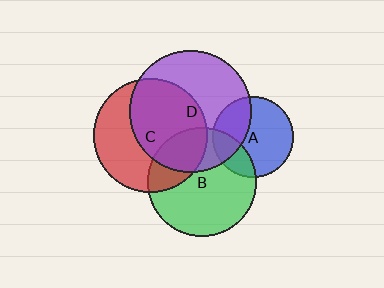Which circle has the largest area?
Circle D (purple).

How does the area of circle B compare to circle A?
Approximately 1.8 times.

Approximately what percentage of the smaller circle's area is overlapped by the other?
Approximately 55%.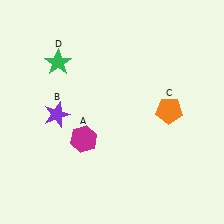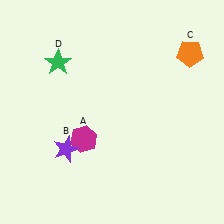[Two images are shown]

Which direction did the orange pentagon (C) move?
The orange pentagon (C) moved up.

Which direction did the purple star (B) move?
The purple star (B) moved down.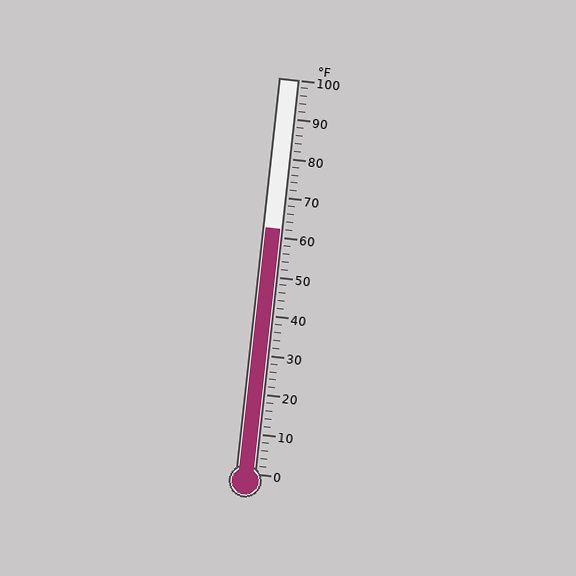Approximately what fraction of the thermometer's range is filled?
The thermometer is filled to approximately 60% of its range.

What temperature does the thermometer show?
The thermometer shows approximately 62°F.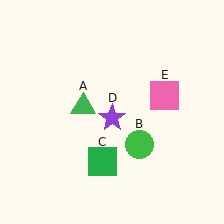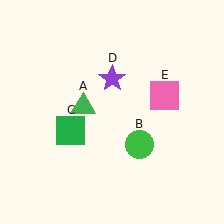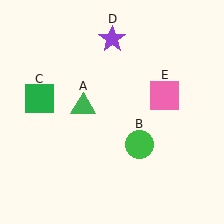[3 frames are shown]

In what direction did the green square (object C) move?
The green square (object C) moved up and to the left.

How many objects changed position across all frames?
2 objects changed position: green square (object C), purple star (object D).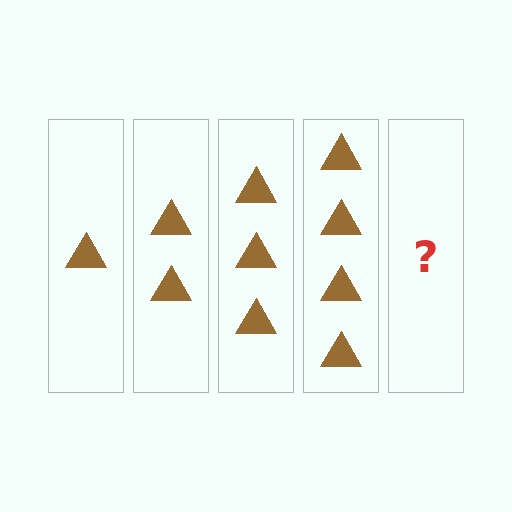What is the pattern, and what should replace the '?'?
The pattern is that each step adds one more triangle. The '?' should be 5 triangles.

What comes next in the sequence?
The next element should be 5 triangles.